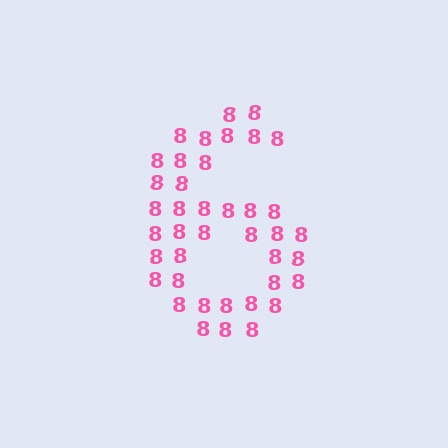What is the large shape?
The large shape is the digit 6.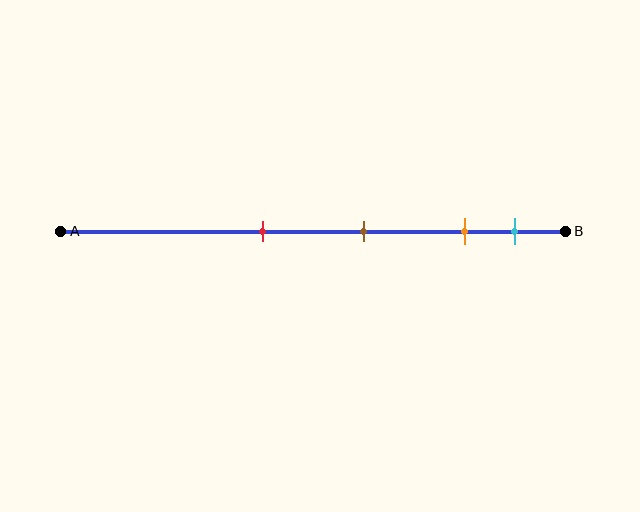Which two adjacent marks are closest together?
The orange and cyan marks are the closest adjacent pair.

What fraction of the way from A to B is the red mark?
The red mark is approximately 40% (0.4) of the way from A to B.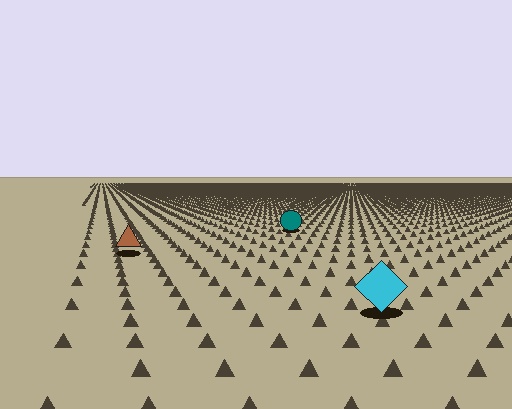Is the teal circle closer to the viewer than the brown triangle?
No. The brown triangle is closer — you can tell from the texture gradient: the ground texture is coarser near it.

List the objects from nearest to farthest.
From nearest to farthest: the cyan diamond, the brown triangle, the teal circle.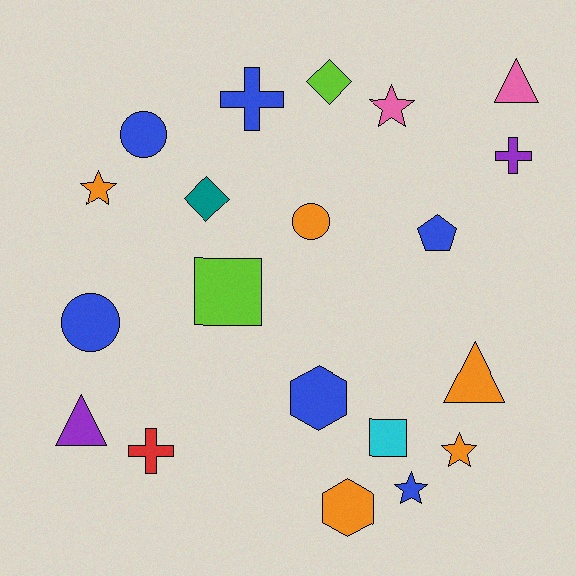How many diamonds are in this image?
There are 2 diamonds.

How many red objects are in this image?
There is 1 red object.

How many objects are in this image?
There are 20 objects.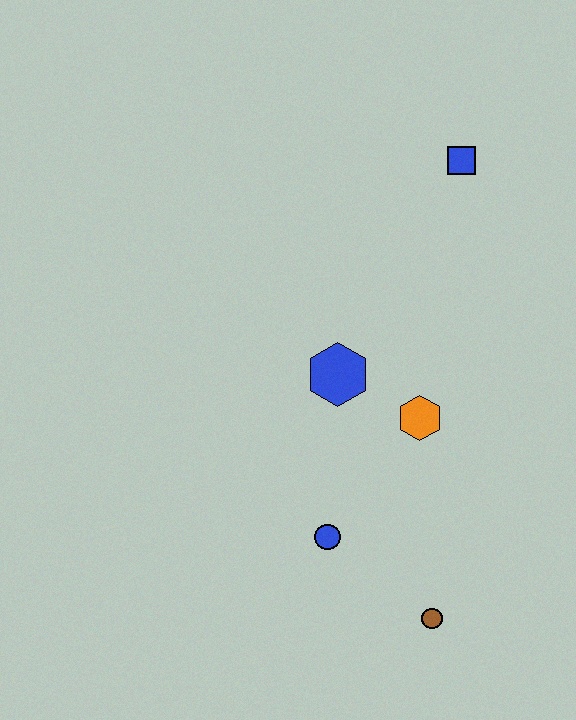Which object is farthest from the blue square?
The brown circle is farthest from the blue square.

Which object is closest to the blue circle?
The brown circle is closest to the blue circle.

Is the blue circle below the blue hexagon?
Yes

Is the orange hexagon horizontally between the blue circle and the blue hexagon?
No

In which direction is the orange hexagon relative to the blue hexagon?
The orange hexagon is to the right of the blue hexagon.